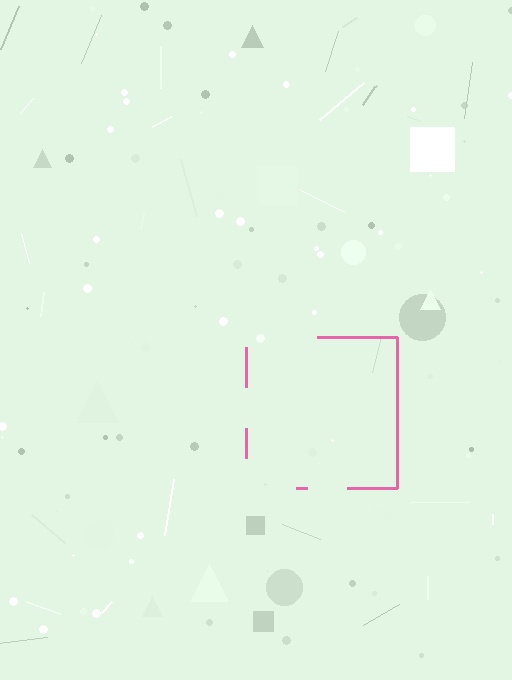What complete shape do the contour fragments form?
The contour fragments form a square.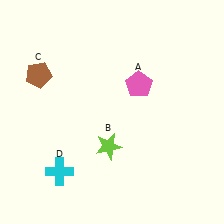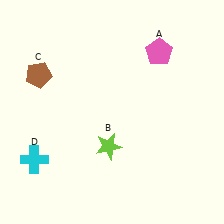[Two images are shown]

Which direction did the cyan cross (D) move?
The cyan cross (D) moved left.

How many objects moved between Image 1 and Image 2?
2 objects moved between the two images.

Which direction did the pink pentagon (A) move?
The pink pentagon (A) moved up.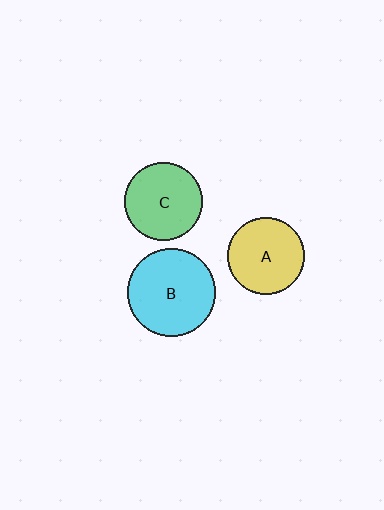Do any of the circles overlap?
No, none of the circles overlap.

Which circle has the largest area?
Circle B (cyan).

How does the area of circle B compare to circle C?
Approximately 1.3 times.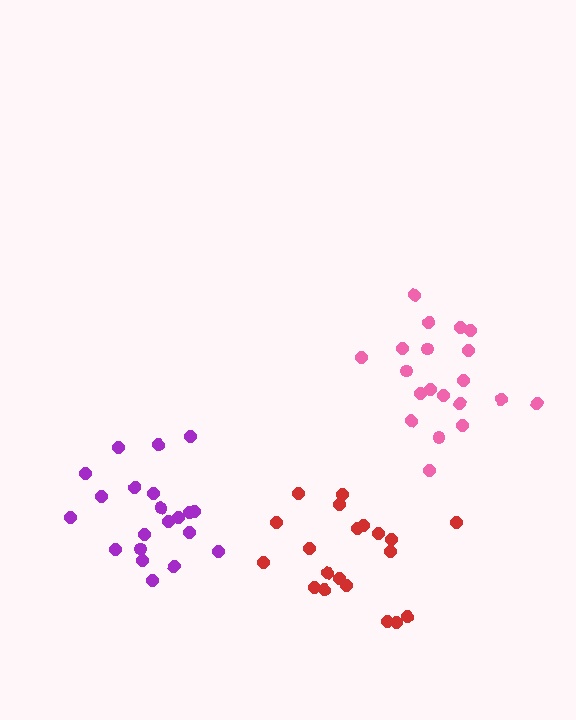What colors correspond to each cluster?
The clusters are colored: purple, red, pink.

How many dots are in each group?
Group 1: 21 dots, Group 2: 20 dots, Group 3: 20 dots (61 total).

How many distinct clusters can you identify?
There are 3 distinct clusters.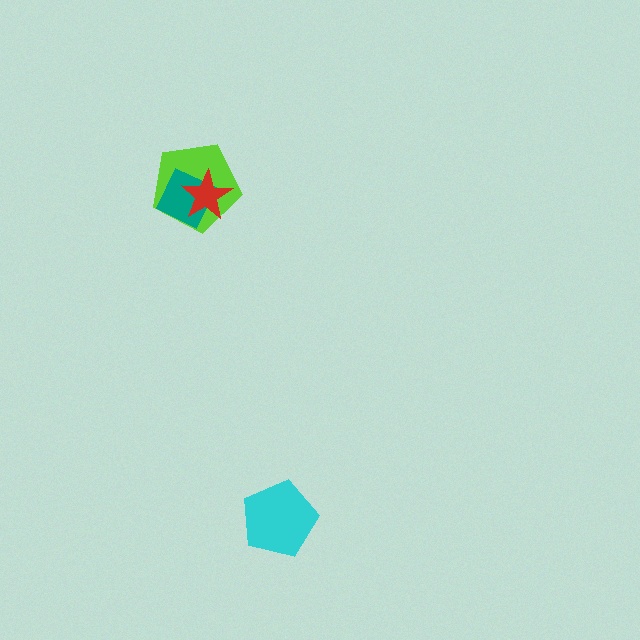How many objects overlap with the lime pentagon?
2 objects overlap with the lime pentagon.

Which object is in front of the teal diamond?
The red star is in front of the teal diamond.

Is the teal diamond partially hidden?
Yes, it is partially covered by another shape.